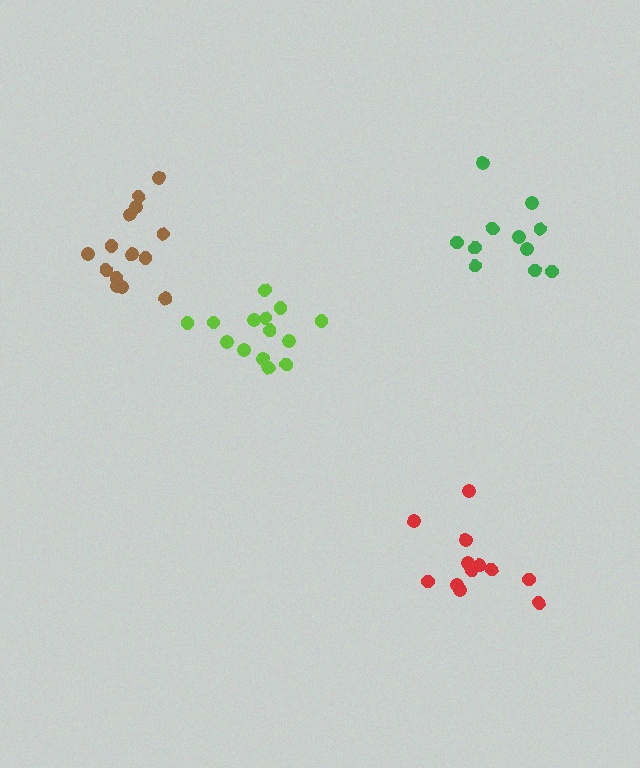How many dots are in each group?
Group 1: 14 dots, Group 2: 15 dots, Group 3: 12 dots, Group 4: 11 dots (52 total).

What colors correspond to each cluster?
The clusters are colored: lime, brown, red, green.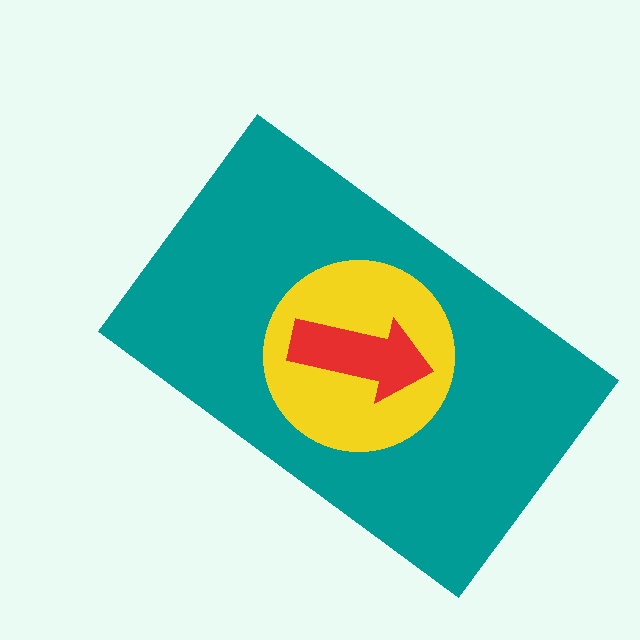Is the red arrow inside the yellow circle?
Yes.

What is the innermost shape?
The red arrow.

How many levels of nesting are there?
3.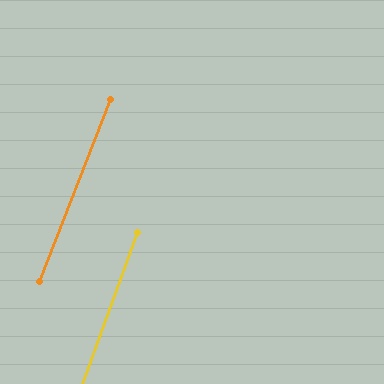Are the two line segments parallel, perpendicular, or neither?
Parallel — their directions differ by only 1.5°.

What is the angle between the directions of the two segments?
Approximately 1 degree.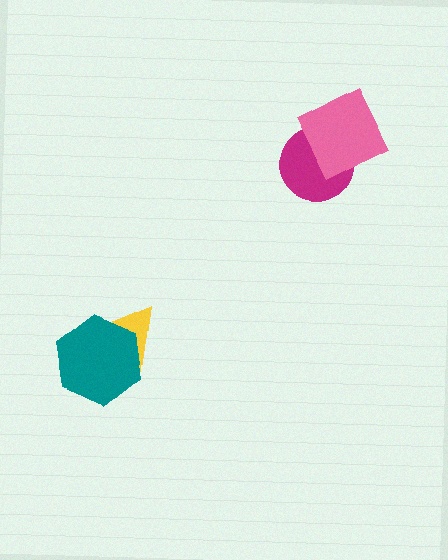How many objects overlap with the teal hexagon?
1 object overlaps with the teal hexagon.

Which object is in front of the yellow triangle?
The teal hexagon is in front of the yellow triangle.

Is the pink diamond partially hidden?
No, no other shape covers it.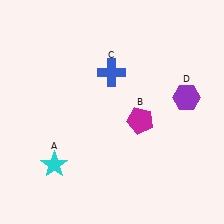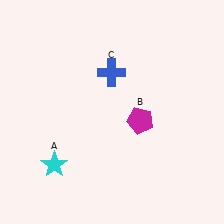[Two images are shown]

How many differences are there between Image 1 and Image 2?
There is 1 difference between the two images.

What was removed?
The purple hexagon (D) was removed in Image 2.